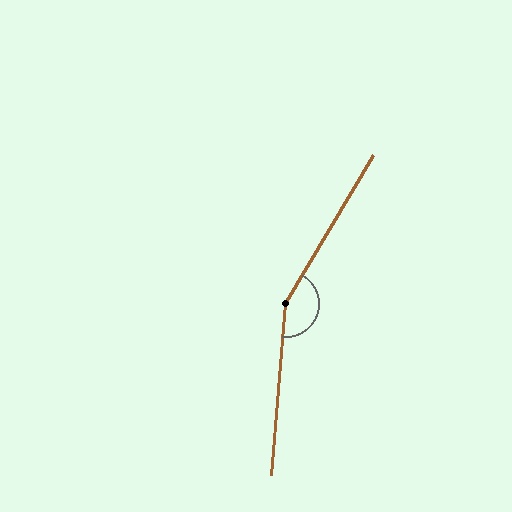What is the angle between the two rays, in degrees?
Approximately 154 degrees.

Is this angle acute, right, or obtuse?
It is obtuse.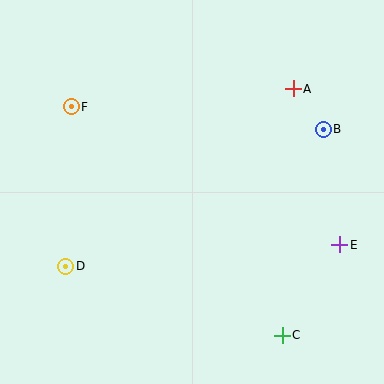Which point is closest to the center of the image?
Point A at (293, 89) is closest to the center.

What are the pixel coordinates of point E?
Point E is at (340, 245).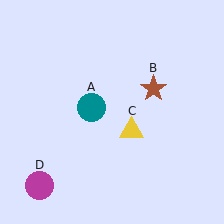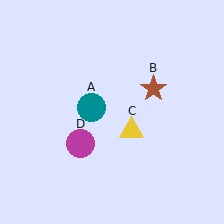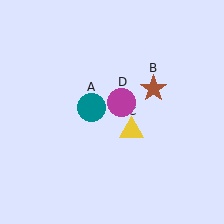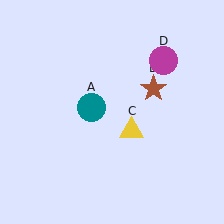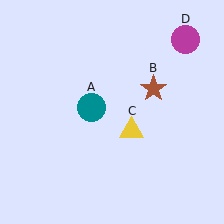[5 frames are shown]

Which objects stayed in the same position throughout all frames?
Teal circle (object A) and brown star (object B) and yellow triangle (object C) remained stationary.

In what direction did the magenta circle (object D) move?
The magenta circle (object D) moved up and to the right.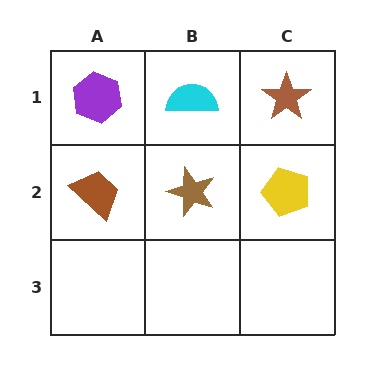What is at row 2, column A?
A brown trapezoid.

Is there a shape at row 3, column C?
No, that cell is empty.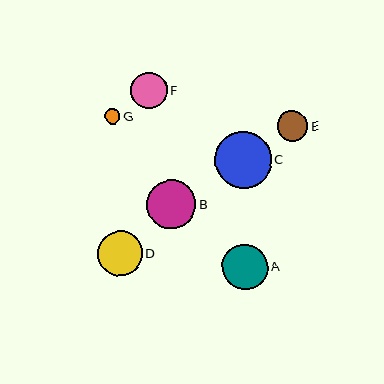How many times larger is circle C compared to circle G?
Circle C is approximately 3.7 times the size of circle G.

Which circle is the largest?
Circle C is the largest with a size of approximately 57 pixels.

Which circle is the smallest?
Circle G is the smallest with a size of approximately 15 pixels.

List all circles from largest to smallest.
From largest to smallest: C, B, D, A, F, E, G.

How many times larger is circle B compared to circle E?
Circle B is approximately 1.6 times the size of circle E.